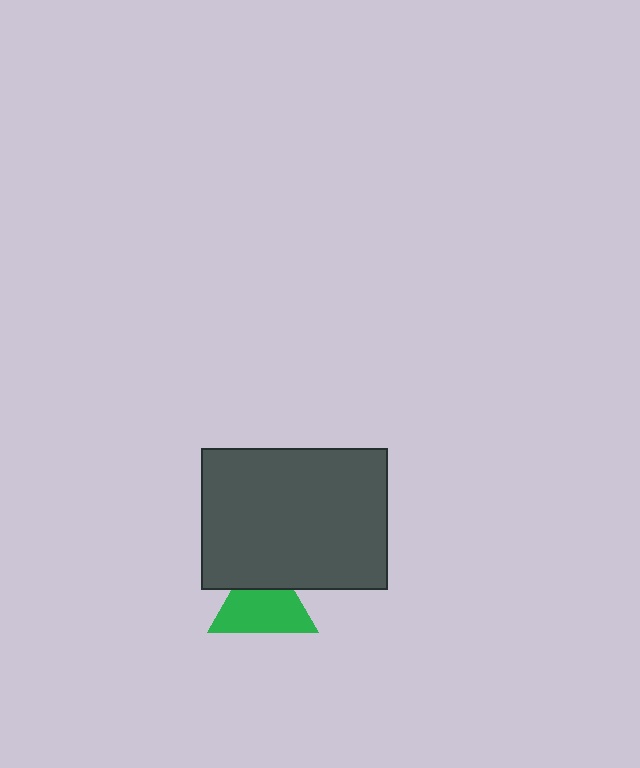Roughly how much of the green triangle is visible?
Most of it is visible (roughly 70%).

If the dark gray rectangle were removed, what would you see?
You would see the complete green triangle.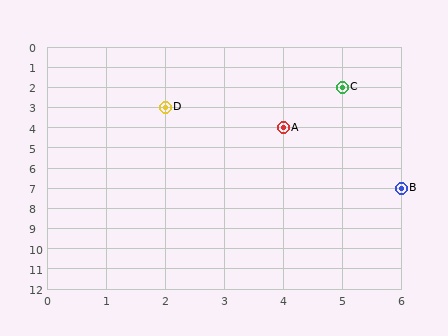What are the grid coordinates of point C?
Point C is at grid coordinates (5, 2).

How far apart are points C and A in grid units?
Points C and A are 1 column and 2 rows apart (about 2.2 grid units diagonally).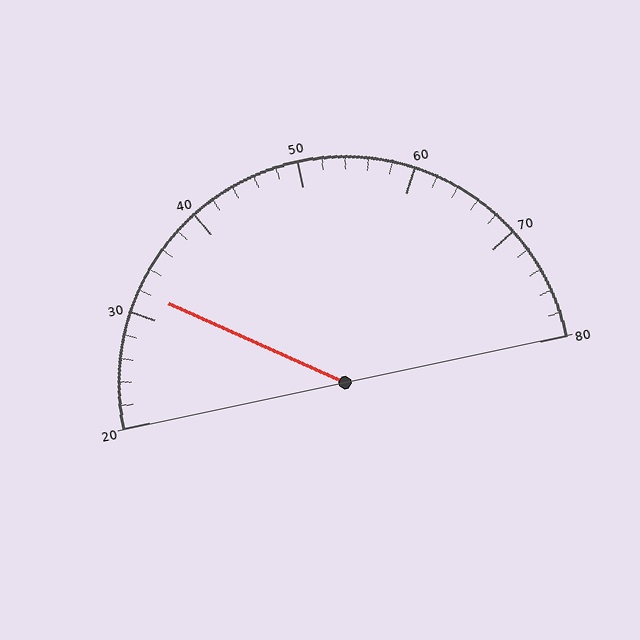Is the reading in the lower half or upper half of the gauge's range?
The reading is in the lower half of the range (20 to 80).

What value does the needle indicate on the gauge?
The needle indicates approximately 32.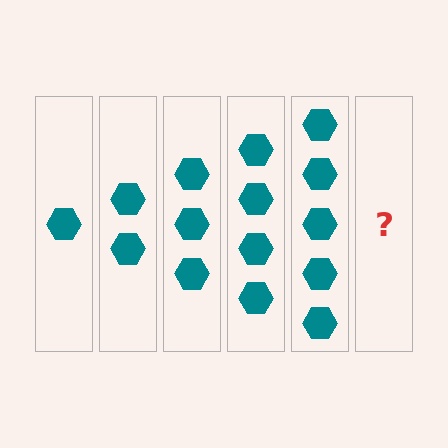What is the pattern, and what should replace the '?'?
The pattern is that each step adds one more hexagon. The '?' should be 6 hexagons.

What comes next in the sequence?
The next element should be 6 hexagons.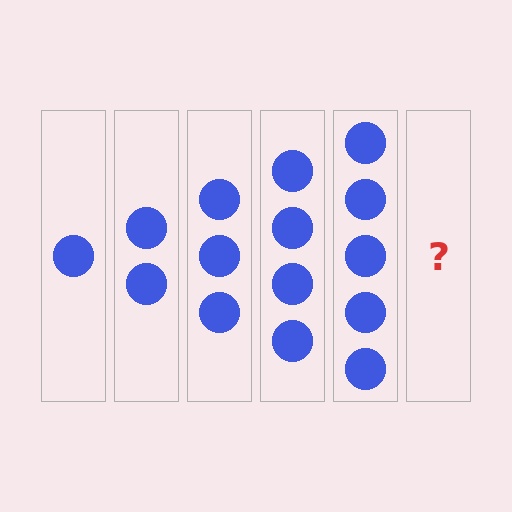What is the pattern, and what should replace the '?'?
The pattern is that each step adds one more circle. The '?' should be 6 circles.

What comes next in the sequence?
The next element should be 6 circles.